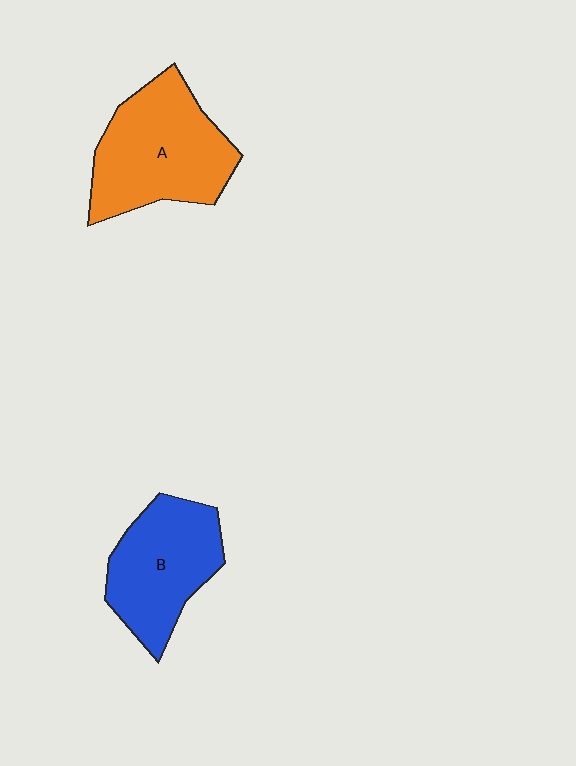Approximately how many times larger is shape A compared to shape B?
Approximately 1.2 times.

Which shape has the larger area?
Shape A (orange).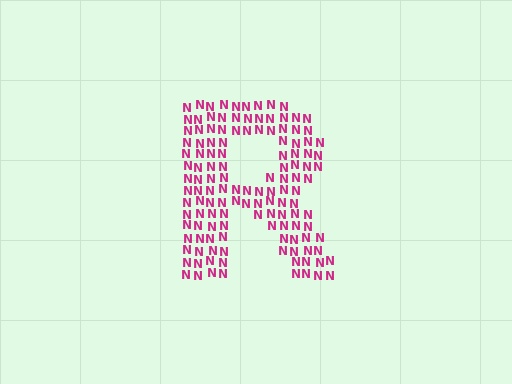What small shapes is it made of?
It is made of small letter N's.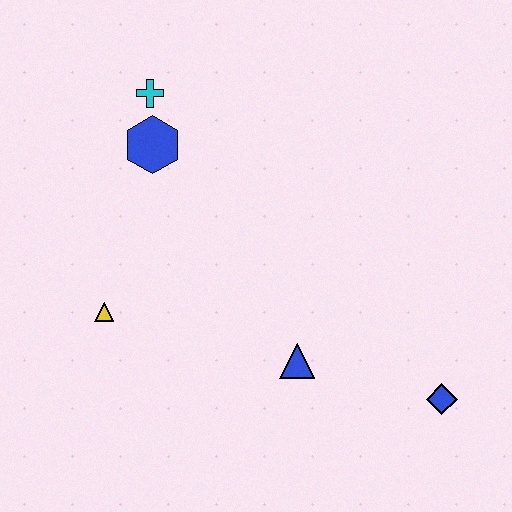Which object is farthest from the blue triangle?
The cyan cross is farthest from the blue triangle.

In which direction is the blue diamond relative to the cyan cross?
The blue diamond is below the cyan cross.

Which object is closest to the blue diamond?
The blue triangle is closest to the blue diamond.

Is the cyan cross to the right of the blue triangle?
No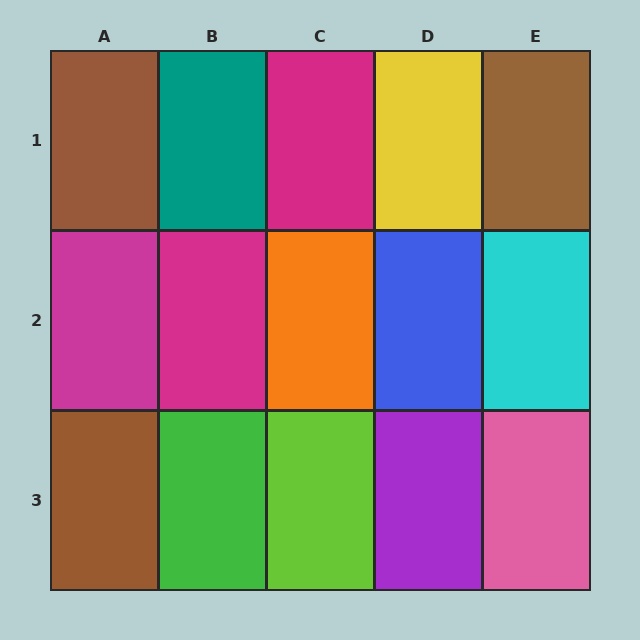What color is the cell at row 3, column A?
Brown.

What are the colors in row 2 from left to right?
Magenta, magenta, orange, blue, cyan.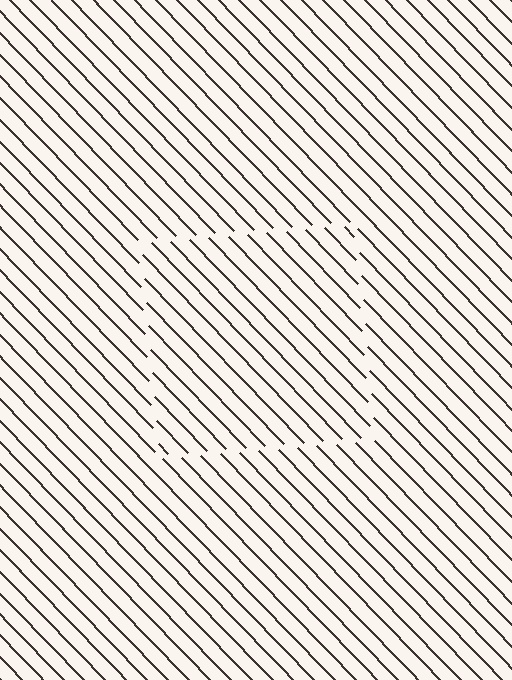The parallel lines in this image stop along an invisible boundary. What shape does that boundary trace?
An illusory square. The interior of the shape contains the same grating, shifted by half a period — the contour is defined by the phase discontinuity where line-ends from the inner and outer gratings abut.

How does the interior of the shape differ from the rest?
The interior of the shape contains the same grating, shifted by half a period — the contour is defined by the phase discontinuity where line-ends from the inner and outer gratings abut.